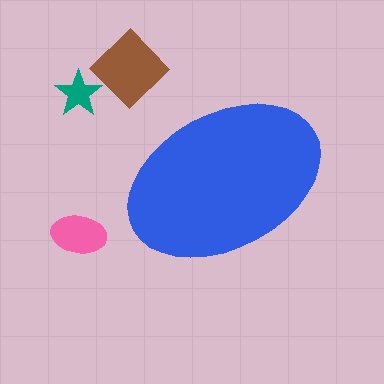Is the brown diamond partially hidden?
No, the brown diamond is fully visible.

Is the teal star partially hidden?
No, the teal star is fully visible.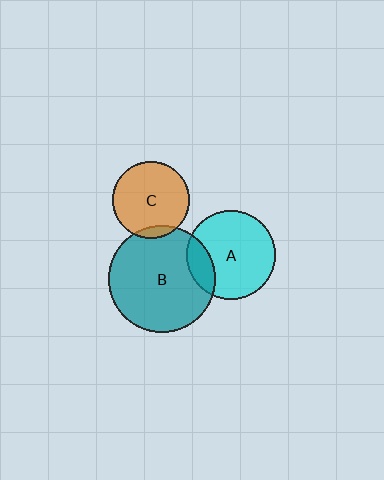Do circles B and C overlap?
Yes.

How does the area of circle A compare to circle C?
Approximately 1.3 times.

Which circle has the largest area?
Circle B (teal).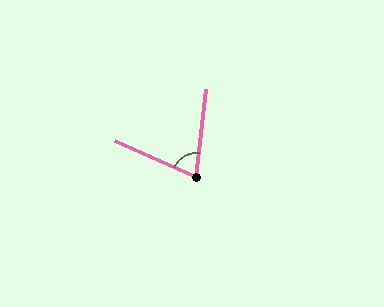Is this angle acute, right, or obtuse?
It is acute.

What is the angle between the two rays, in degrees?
Approximately 72 degrees.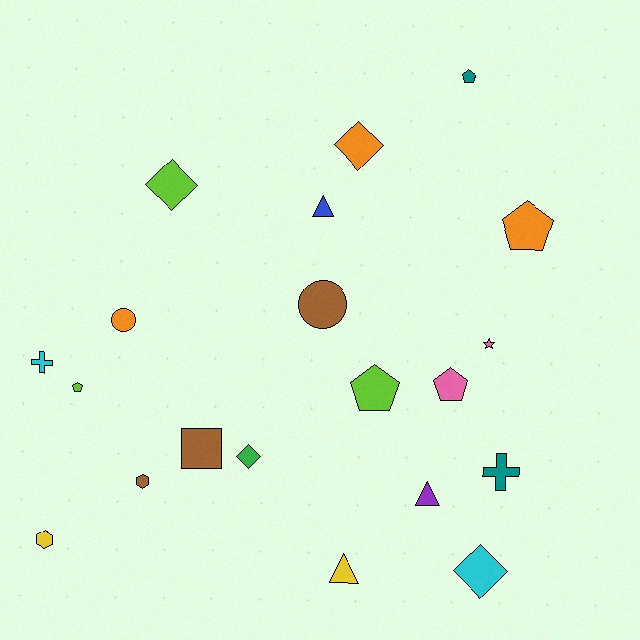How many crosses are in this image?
There are 2 crosses.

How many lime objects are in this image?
There are 3 lime objects.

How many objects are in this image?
There are 20 objects.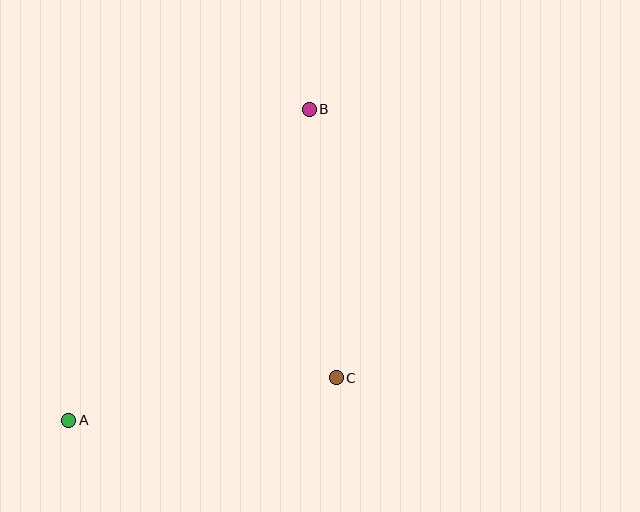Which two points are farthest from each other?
Points A and B are farthest from each other.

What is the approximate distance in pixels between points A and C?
The distance between A and C is approximately 271 pixels.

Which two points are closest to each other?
Points B and C are closest to each other.